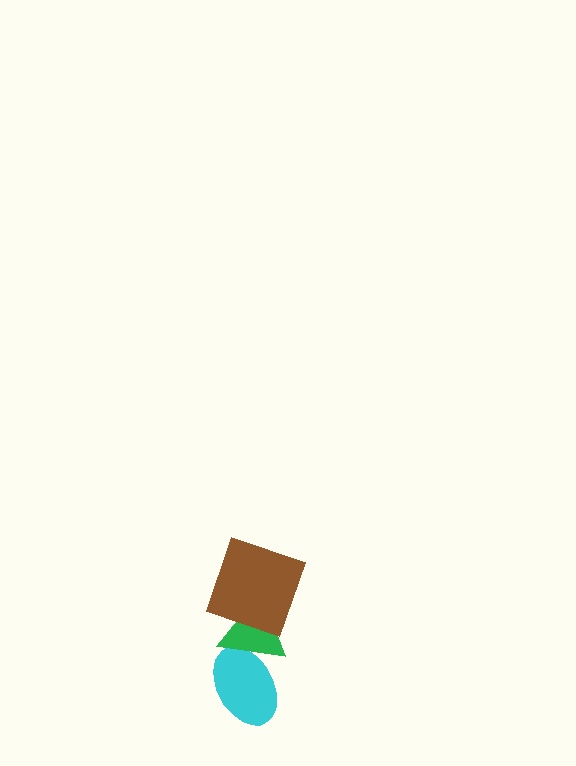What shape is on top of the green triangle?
The brown square is on top of the green triangle.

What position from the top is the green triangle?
The green triangle is 2nd from the top.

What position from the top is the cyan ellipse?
The cyan ellipse is 3rd from the top.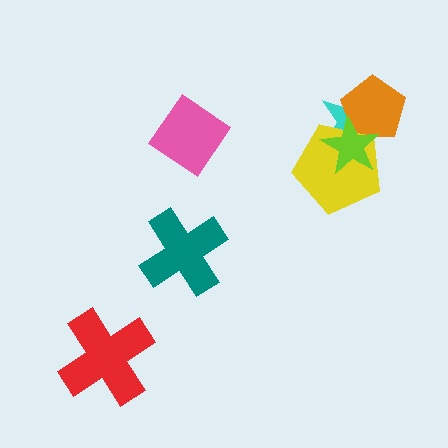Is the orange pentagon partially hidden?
Yes, it is partially covered by another shape.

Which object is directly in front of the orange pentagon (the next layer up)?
The yellow pentagon is directly in front of the orange pentagon.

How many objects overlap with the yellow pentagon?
3 objects overlap with the yellow pentagon.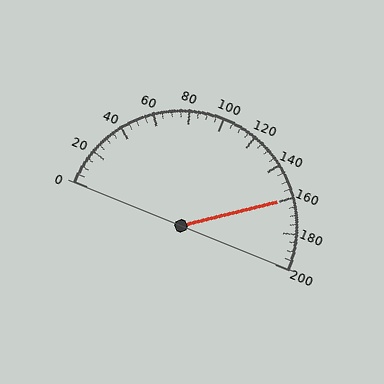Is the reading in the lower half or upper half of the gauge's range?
The reading is in the upper half of the range (0 to 200).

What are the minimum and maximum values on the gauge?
The gauge ranges from 0 to 200.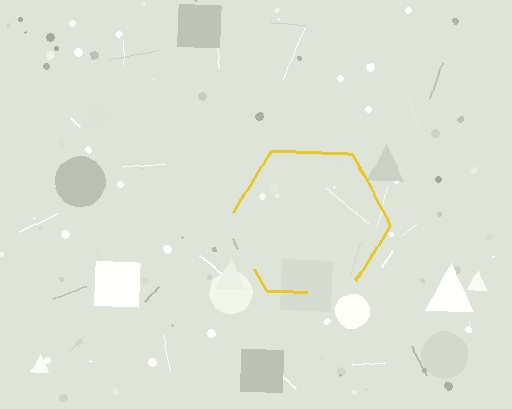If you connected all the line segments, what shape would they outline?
They would outline a hexagon.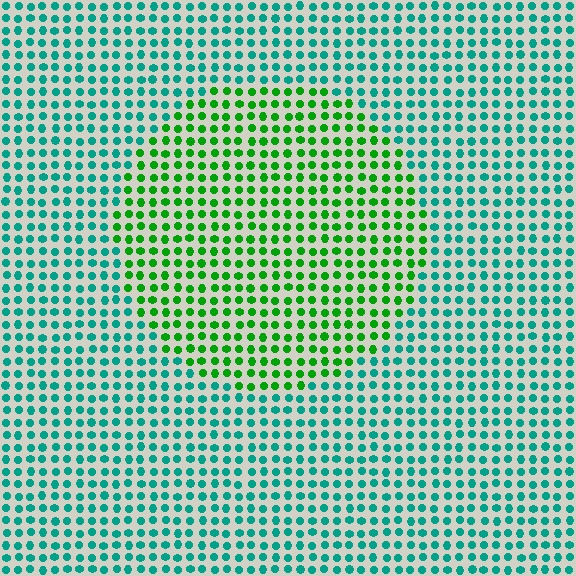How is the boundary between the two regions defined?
The boundary is defined purely by a slight shift in hue (about 48 degrees). Spacing, size, and orientation are identical on both sides.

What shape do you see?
I see a circle.